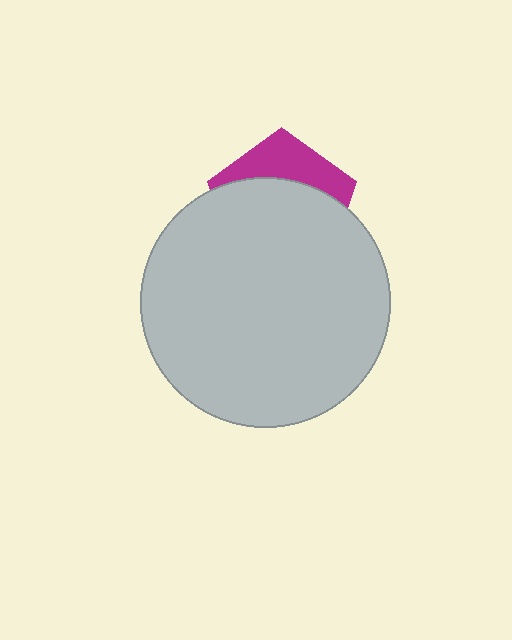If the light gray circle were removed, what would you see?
You would see the complete magenta pentagon.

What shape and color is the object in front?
The object in front is a light gray circle.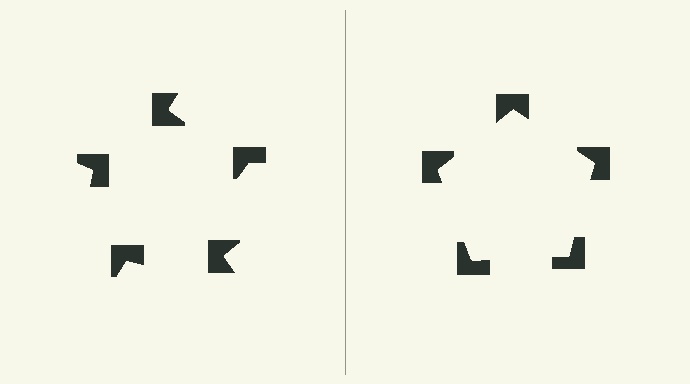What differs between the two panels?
The notched squares are positioned identically on both sides; only the wedge orientations differ. On the right they align to a pentagon; on the left they are misaligned.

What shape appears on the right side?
An illusory pentagon.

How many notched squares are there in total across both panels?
10 — 5 on each side.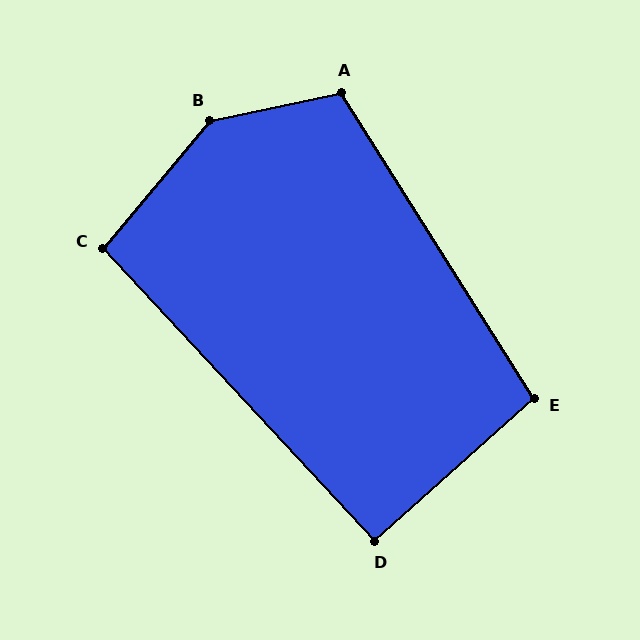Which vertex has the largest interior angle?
B, at approximately 141 degrees.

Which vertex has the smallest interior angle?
D, at approximately 91 degrees.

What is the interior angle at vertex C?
Approximately 98 degrees (obtuse).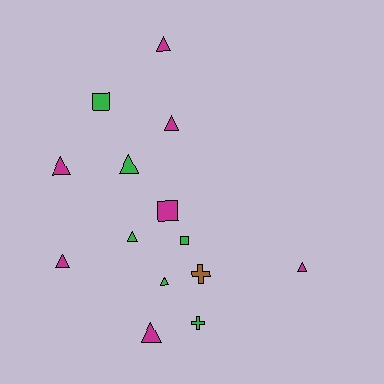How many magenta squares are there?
There is 1 magenta square.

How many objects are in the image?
There are 14 objects.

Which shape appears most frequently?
Triangle, with 9 objects.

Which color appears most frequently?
Magenta, with 7 objects.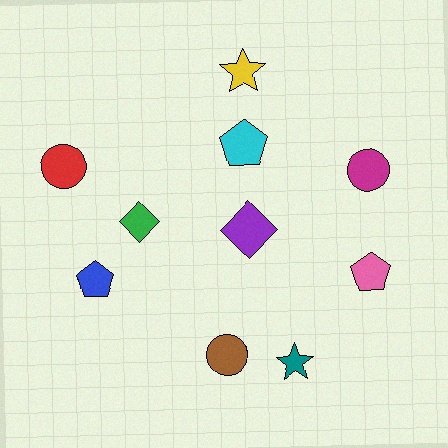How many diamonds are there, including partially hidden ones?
There are 2 diamonds.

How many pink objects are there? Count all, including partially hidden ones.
There is 1 pink object.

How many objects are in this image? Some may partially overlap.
There are 10 objects.